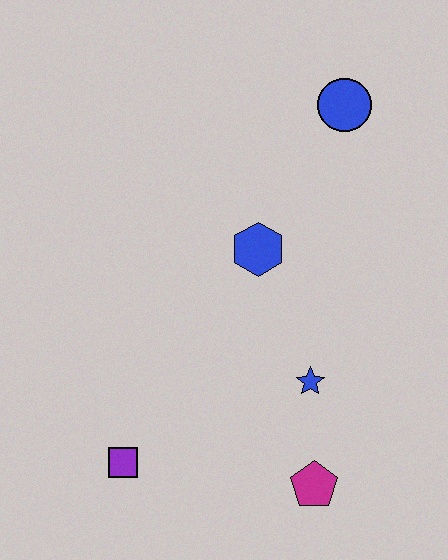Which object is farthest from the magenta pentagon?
The blue circle is farthest from the magenta pentagon.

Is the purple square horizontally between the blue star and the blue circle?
No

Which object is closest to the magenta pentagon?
The blue star is closest to the magenta pentagon.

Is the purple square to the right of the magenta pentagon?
No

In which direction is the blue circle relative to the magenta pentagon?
The blue circle is above the magenta pentagon.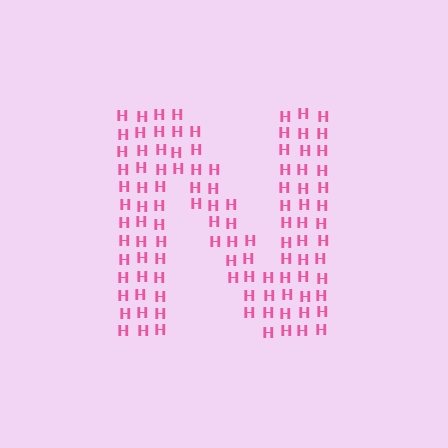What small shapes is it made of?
It is made of small letter H's.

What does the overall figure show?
The overall figure shows the letter N.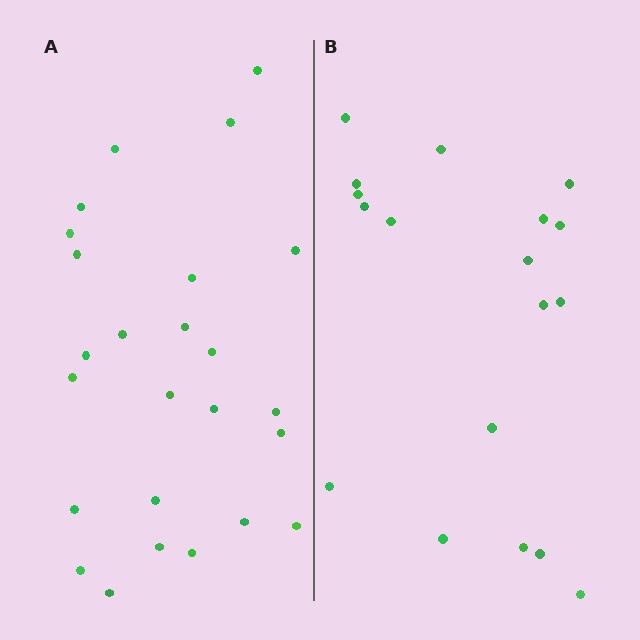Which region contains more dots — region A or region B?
Region A (the left region) has more dots.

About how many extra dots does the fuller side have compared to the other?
Region A has roughly 8 or so more dots than region B.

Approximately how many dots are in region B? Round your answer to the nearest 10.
About 20 dots. (The exact count is 18, which rounds to 20.)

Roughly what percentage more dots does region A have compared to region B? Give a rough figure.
About 40% more.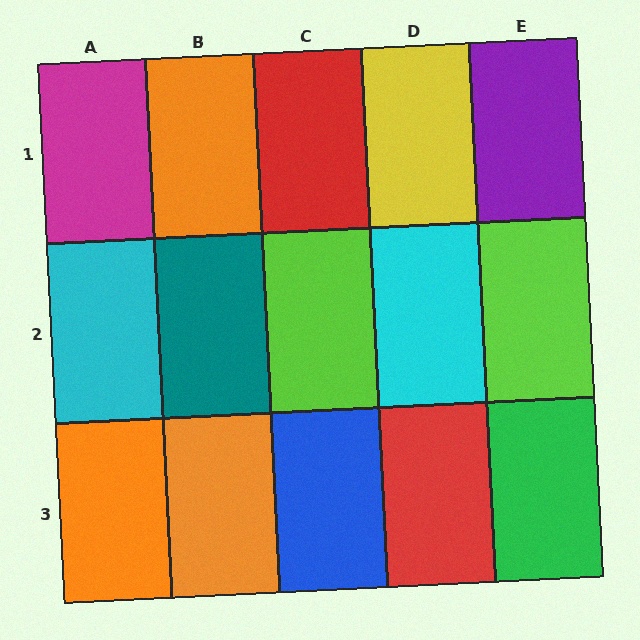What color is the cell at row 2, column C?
Lime.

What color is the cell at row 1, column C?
Red.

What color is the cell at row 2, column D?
Cyan.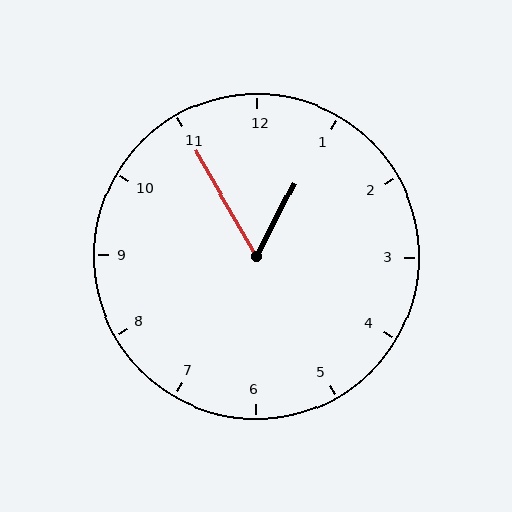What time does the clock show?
12:55.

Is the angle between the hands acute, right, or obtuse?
It is acute.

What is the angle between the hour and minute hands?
Approximately 58 degrees.